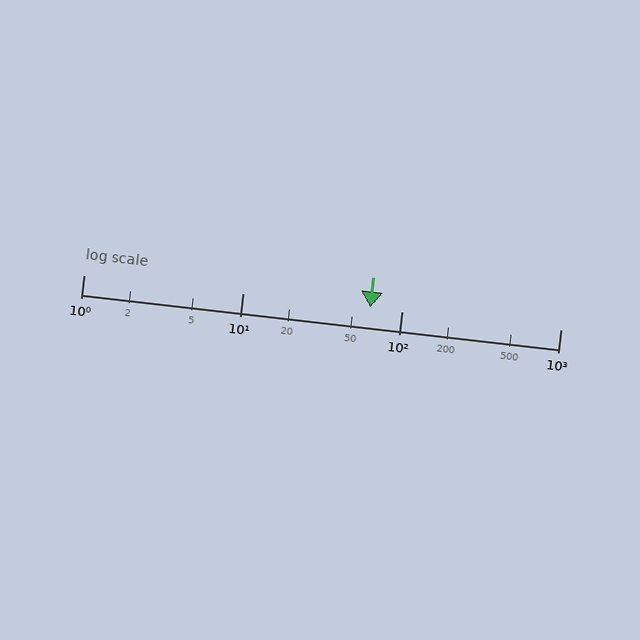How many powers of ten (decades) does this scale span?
The scale spans 3 decades, from 1 to 1000.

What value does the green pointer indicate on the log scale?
The pointer indicates approximately 64.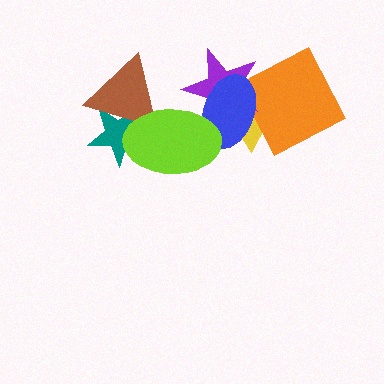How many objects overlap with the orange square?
3 objects overlap with the orange square.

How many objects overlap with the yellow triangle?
4 objects overlap with the yellow triangle.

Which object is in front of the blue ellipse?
The lime ellipse is in front of the blue ellipse.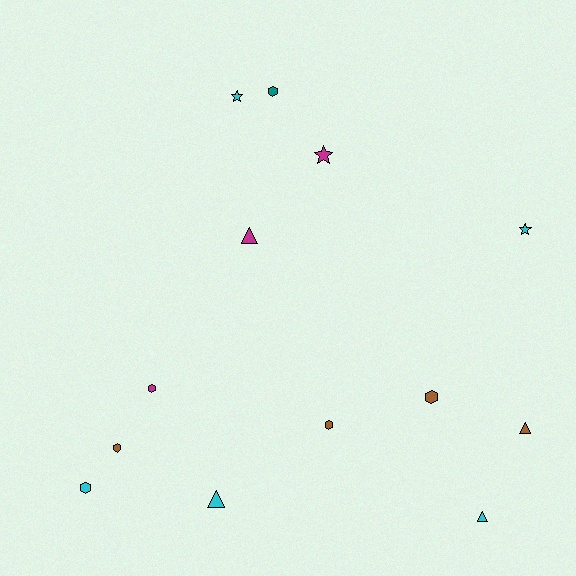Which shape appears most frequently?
Hexagon, with 6 objects.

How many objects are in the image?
There are 13 objects.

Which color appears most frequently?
Cyan, with 5 objects.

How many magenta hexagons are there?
There is 1 magenta hexagon.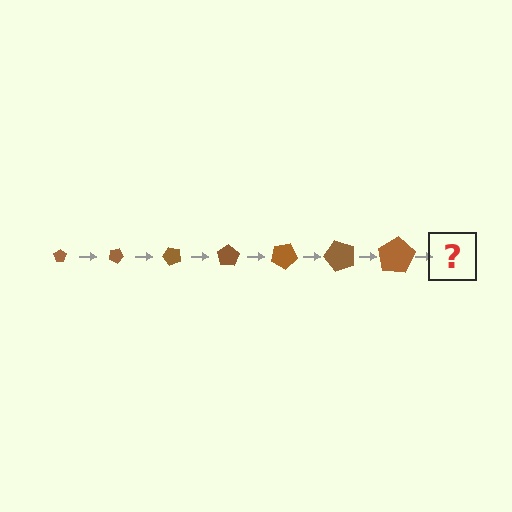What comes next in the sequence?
The next element should be a pentagon, larger than the previous one and rotated 175 degrees from the start.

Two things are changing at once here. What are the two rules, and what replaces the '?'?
The two rules are that the pentagon grows larger each step and it rotates 25 degrees each step. The '?' should be a pentagon, larger than the previous one and rotated 175 degrees from the start.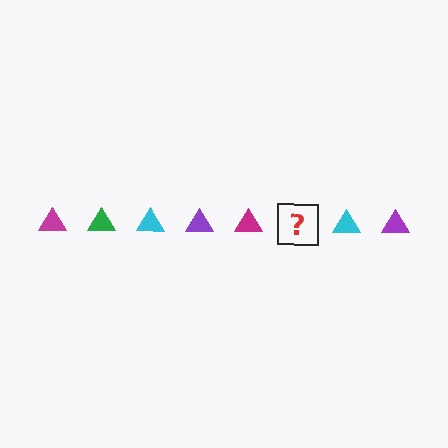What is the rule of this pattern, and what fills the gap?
The rule is that the pattern cycles through magenta, green, cyan, purple triangles. The gap should be filled with a green triangle.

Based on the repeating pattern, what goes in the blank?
The blank should be a green triangle.